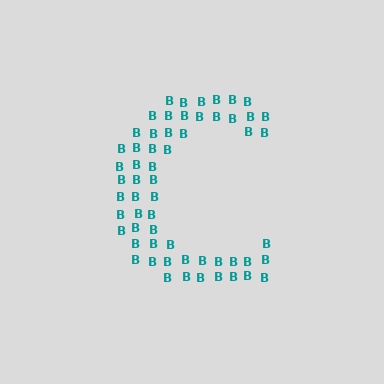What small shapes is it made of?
It is made of small letter B's.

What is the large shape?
The large shape is the letter C.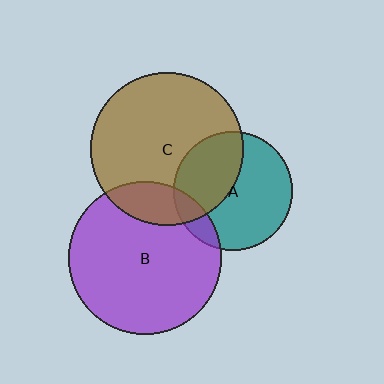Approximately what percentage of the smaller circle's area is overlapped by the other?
Approximately 15%.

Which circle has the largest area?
Circle C (brown).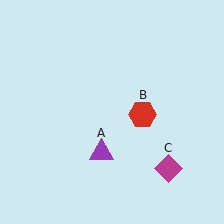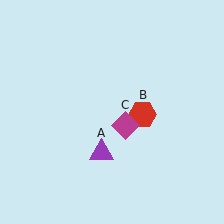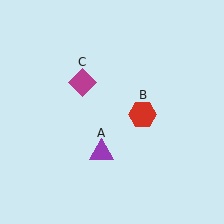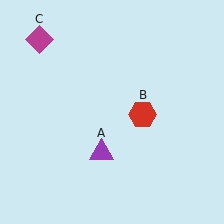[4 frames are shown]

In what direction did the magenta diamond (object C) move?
The magenta diamond (object C) moved up and to the left.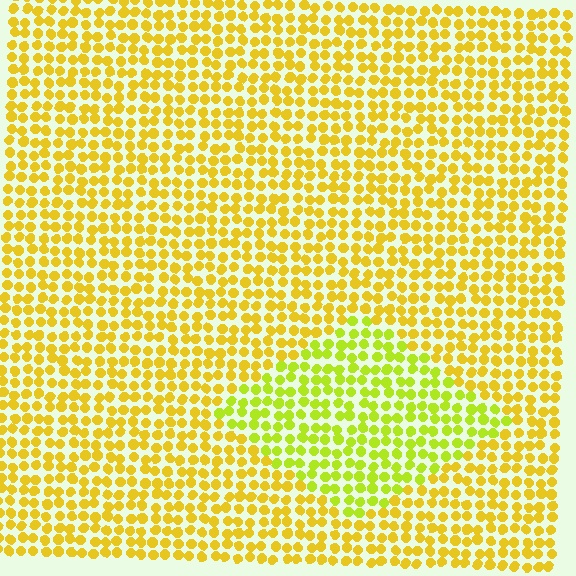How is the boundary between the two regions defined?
The boundary is defined purely by a slight shift in hue (about 27 degrees). Spacing, size, and orientation are identical on both sides.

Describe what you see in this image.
The image is filled with small yellow elements in a uniform arrangement. A diamond-shaped region is visible where the elements are tinted to a slightly different hue, forming a subtle color boundary.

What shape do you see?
I see a diamond.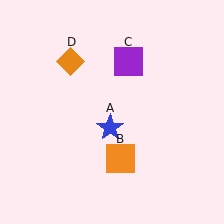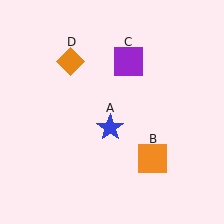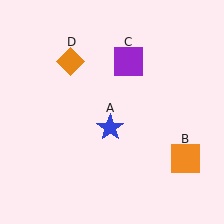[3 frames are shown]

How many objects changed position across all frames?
1 object changed position: orange square (object B).